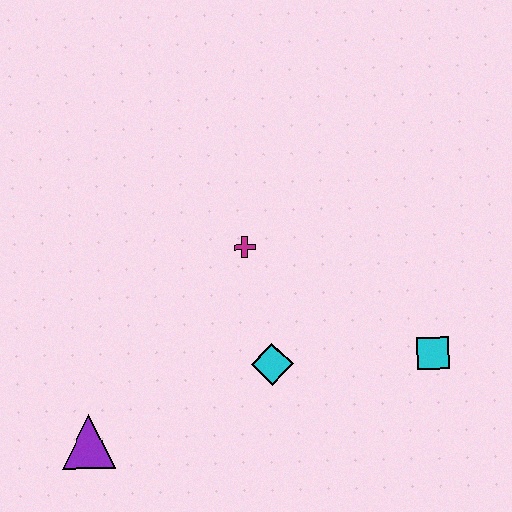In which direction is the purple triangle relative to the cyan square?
The purple triangle is to the left of the cyan square.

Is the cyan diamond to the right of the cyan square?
No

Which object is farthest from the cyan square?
The purple triangle is farthest from the cyan square.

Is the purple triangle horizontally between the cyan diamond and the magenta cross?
No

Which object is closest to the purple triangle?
The cyan diamond is closest to the purple triangle.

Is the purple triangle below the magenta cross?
Yes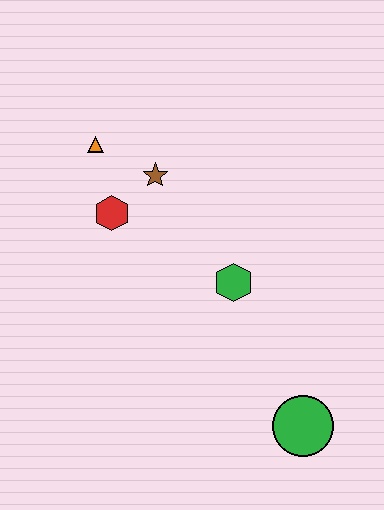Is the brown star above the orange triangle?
No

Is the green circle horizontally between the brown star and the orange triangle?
No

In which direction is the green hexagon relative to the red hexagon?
The green hexagon is to the right of the red hexagon.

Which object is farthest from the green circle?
The orange triangle is farthest from the green circle.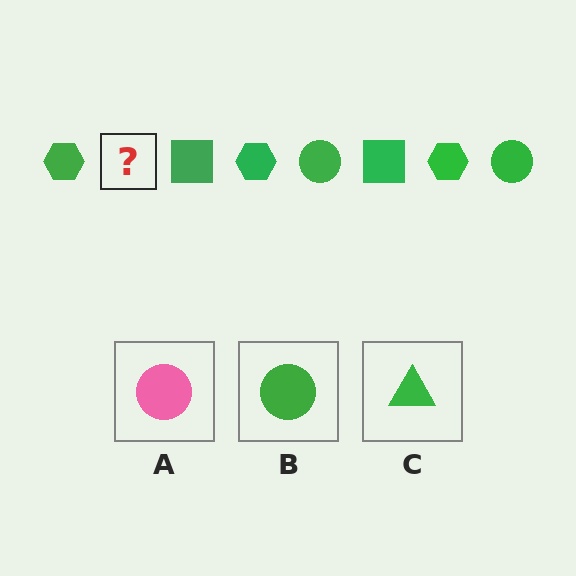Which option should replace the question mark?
Option B.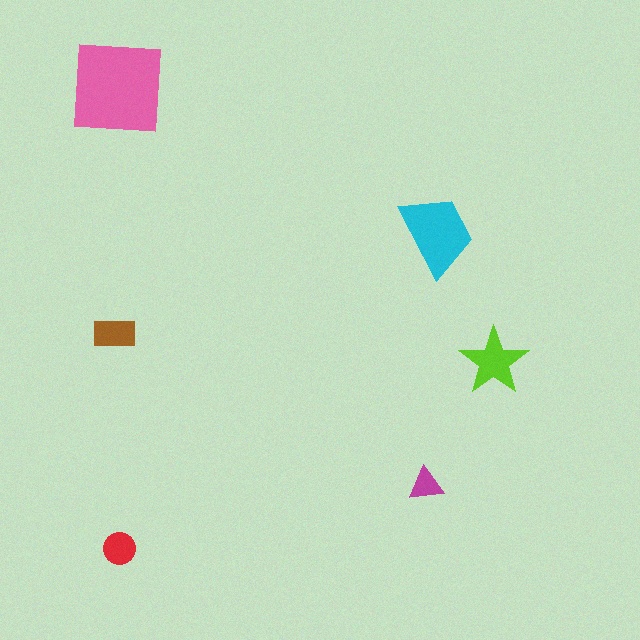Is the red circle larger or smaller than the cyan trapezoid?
Smaller.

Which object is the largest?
The pink square.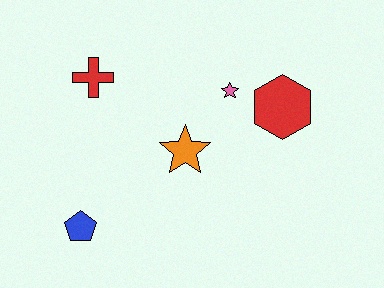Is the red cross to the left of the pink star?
Yes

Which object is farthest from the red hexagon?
The blue pentagon is farthest from the red hexagon.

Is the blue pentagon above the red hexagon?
No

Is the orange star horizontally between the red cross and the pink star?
Yes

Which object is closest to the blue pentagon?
The orange star is closest to the blue pentagon.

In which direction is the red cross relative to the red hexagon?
The red cross is to the left of the red hexagon.